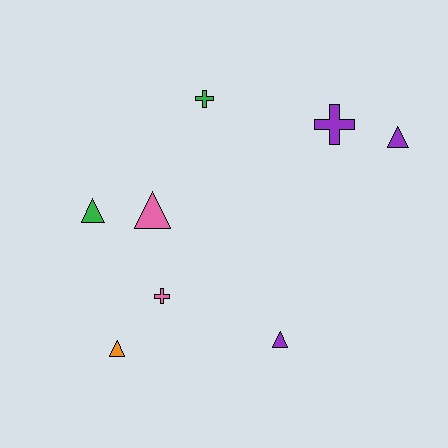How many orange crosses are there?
There are no orange crosses.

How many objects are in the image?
There are 8 objects.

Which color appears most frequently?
Purple, with 3 objects.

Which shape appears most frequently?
Triangle, with 5 objects.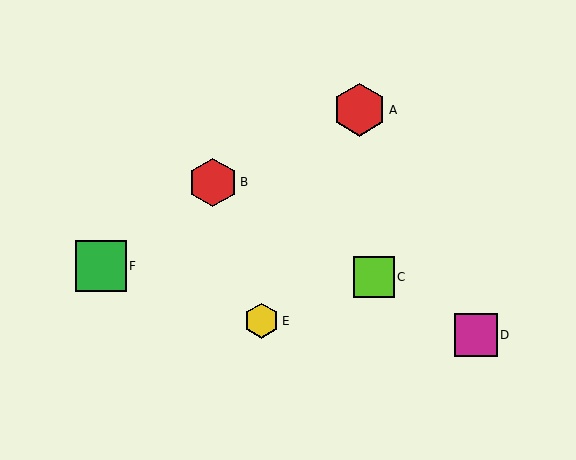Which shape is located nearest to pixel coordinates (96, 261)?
The green square (labeled F) at (101, 266) is nearest to that location.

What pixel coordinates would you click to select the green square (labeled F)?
Click at (101, 266) to select the green square F.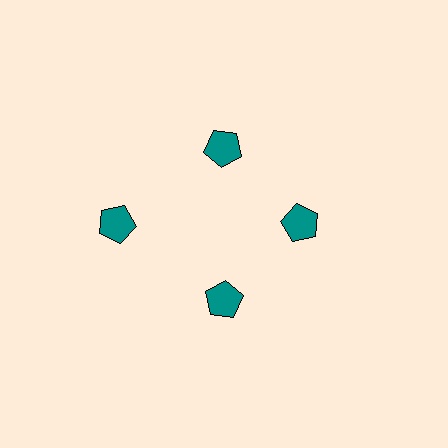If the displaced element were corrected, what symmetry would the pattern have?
It would have 4-fold rotational symmetry — the pattern would map onto itself every 90 degrees.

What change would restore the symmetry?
The symmetry would be restored by moving it inward, back onto the ring so that all 4 pentagons sit at equal angles and equal distance from the center.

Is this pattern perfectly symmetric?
No. The 4 teal pentagons are arranged in a ring, but one element near the 9 o'clock position is pushed outward from the center, breaking the 4-fold rotational symmetry.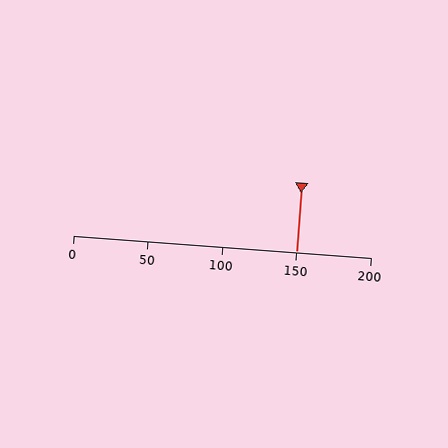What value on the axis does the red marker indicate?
The marker indicates approximately 150.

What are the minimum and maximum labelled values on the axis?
The axis runs from 0 to 200.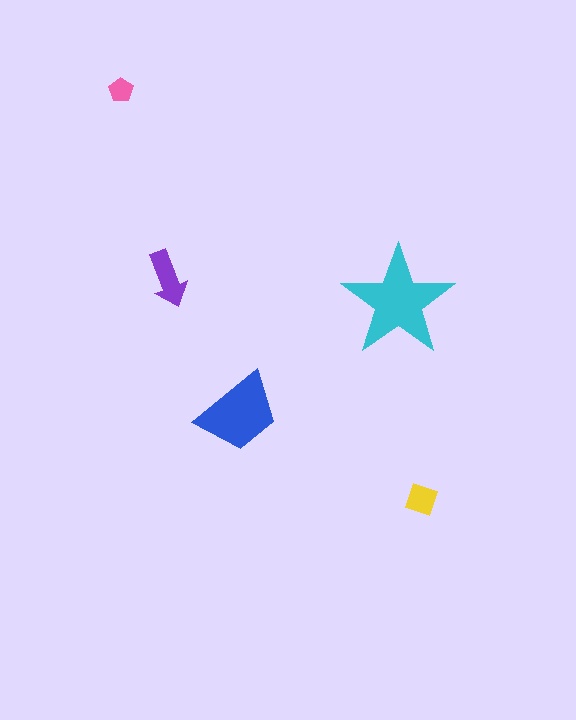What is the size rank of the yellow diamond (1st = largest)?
4th.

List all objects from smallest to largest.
The pink pentagon, the yellow diamond, the purple arrow, the blue trapezoid, the cyan star.